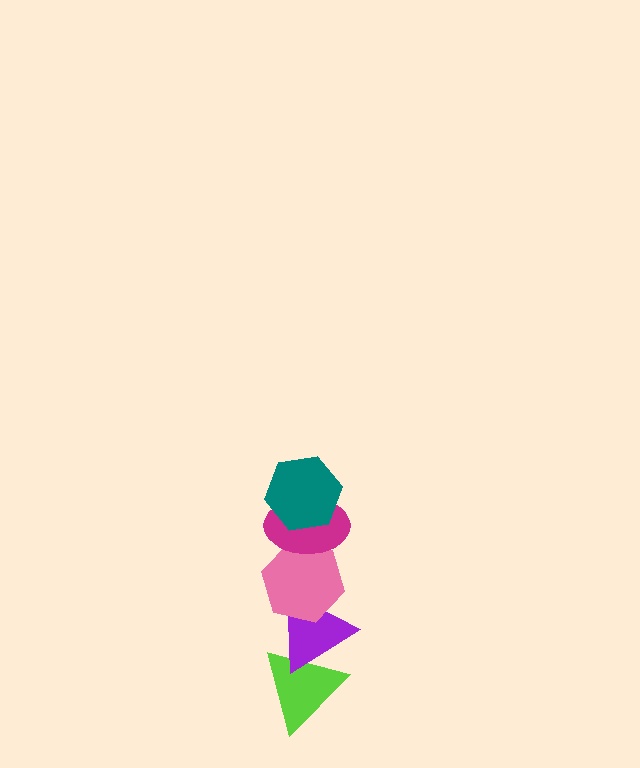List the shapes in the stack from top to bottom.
From top to bottom: the teal hexagon, the magenta ellipse, the pink hexagon, the purple triangle, the lime triangle.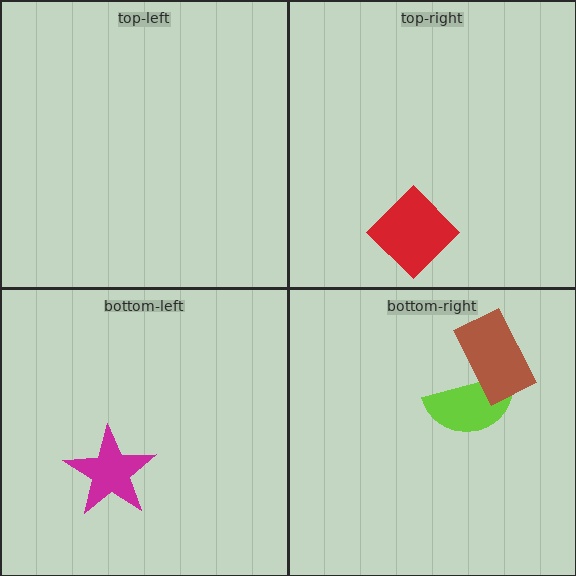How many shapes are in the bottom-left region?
1.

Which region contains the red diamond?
The top-right region.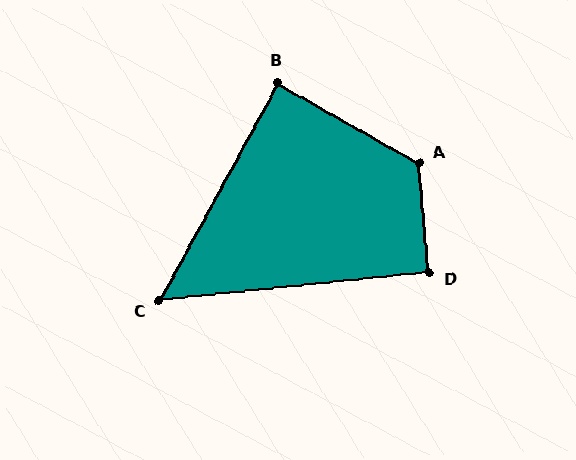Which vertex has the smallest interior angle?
C, at approximately 55 degrees.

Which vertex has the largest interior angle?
A, at approximately 125 degrees.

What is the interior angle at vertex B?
Approximately 89 degrees (approximately right).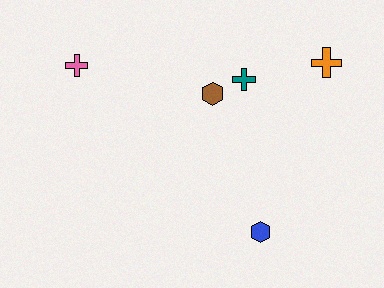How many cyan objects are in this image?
There are no cyan objects.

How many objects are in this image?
There are 5 objects.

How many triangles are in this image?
There are no triangles.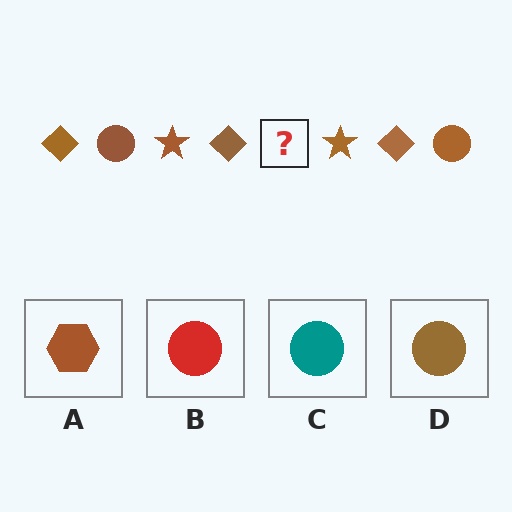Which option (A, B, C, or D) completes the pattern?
D.